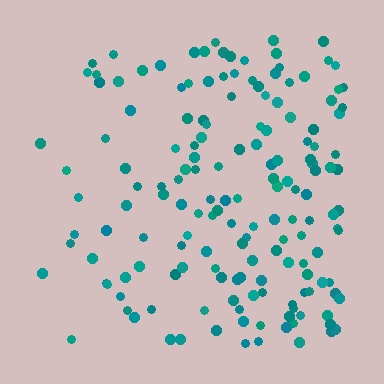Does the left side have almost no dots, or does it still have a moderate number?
Still a moderate number, just noticeably fewer than the right.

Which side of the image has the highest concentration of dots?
The right.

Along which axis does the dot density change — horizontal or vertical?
Horizontal.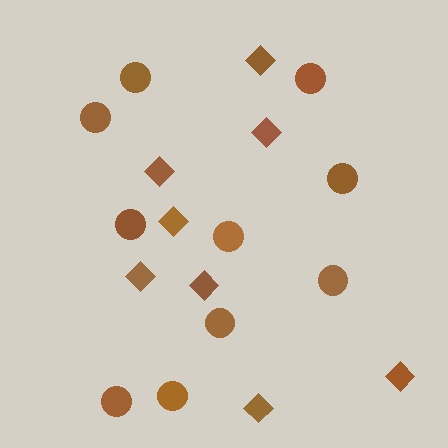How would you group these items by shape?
There are 2 groups: one group of circles (10) and one group of diamonds (8).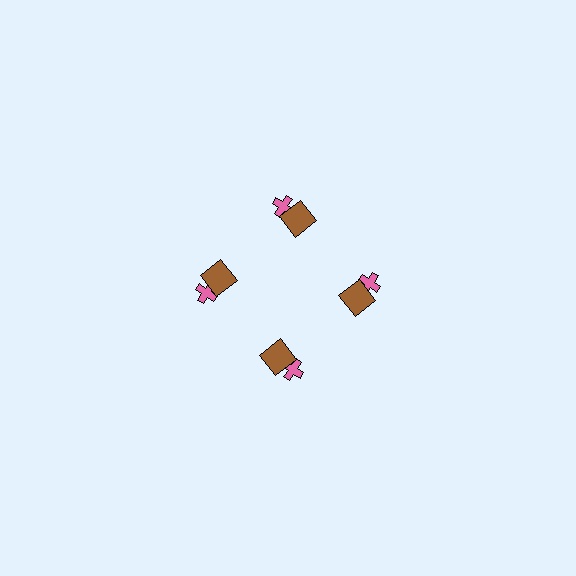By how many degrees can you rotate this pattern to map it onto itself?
The pattern maps onto itself every 90 degrees of rotation.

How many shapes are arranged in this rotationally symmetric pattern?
There are 8 shapes, arranged in 4 groups of 2.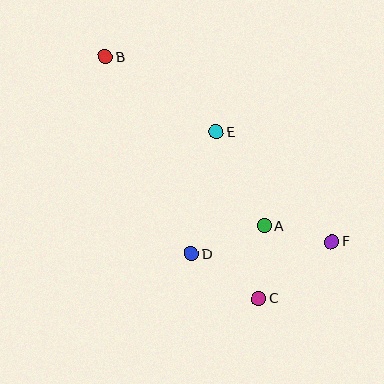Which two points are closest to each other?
Points A and F are closest to each other.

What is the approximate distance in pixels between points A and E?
The distance between A and E is approximately 105 pixels.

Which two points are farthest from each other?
Points B and F are farthest from each other.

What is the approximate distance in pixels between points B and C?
The distance between B and C is approximately 286 pixels.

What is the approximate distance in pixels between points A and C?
The distance between A and C is approximately 73 pixels.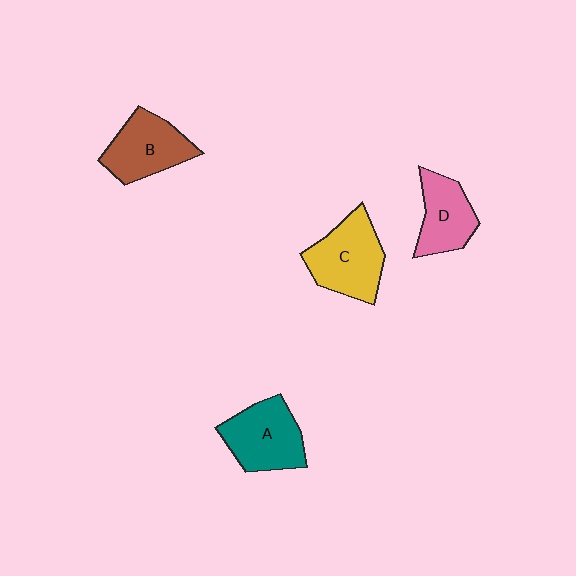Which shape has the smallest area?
Shape D (pink).